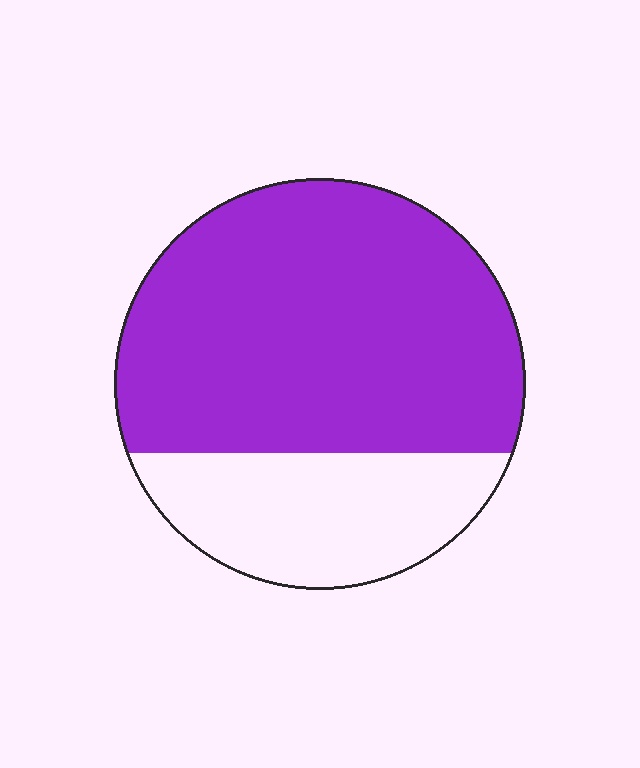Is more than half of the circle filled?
Yes.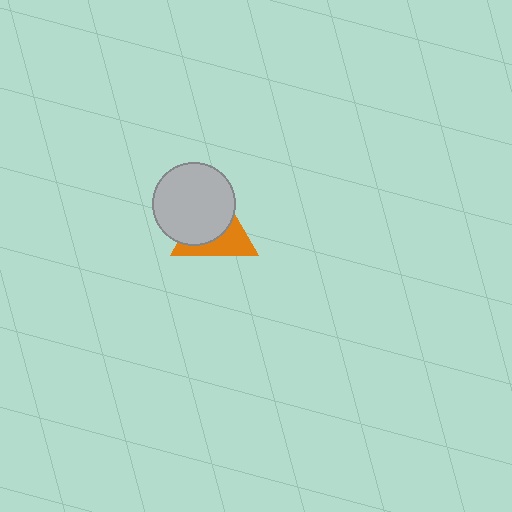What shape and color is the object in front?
The object in front is a light gray circle.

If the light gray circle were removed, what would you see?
You would see the complete orange triangle.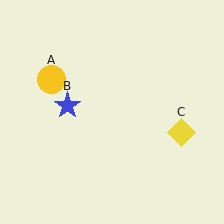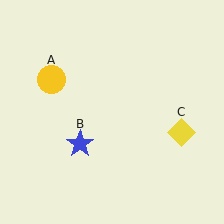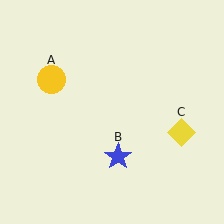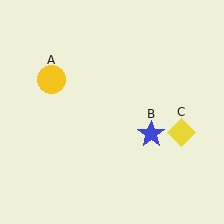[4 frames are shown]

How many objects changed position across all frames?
1 object changed position: blue star (object B).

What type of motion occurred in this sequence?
The blue star (object B) rotated counterclockwise around the center of the scene.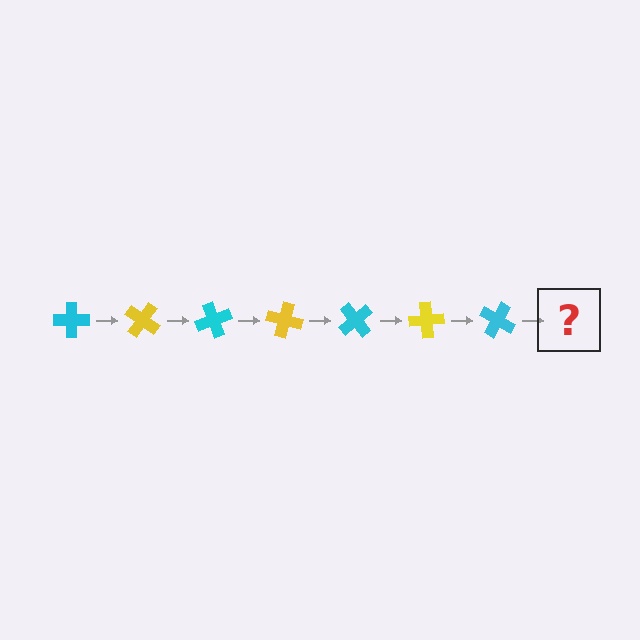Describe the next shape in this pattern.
It should be a yellow cross, rotated 245 degrees from the start.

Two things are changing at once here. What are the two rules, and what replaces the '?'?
The two rules are that it rotates 35 degrees each step and the color cycles through cyan and yellow. The '?' should be a yellow cross, rotated 245 degrees from the start.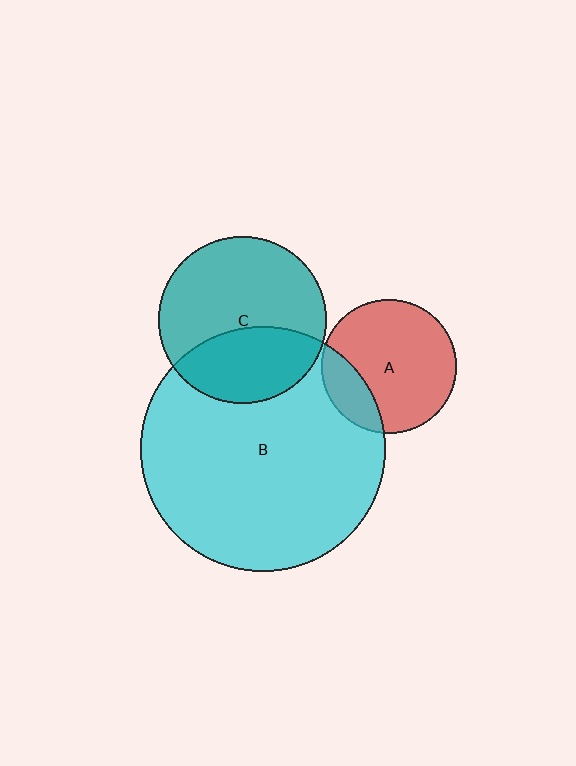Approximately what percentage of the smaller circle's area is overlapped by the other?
Approximately 20%.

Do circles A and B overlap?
Yes.